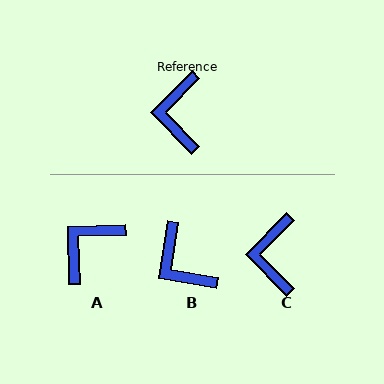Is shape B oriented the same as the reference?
No, it is off by about 36 degrees.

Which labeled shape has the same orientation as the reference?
C.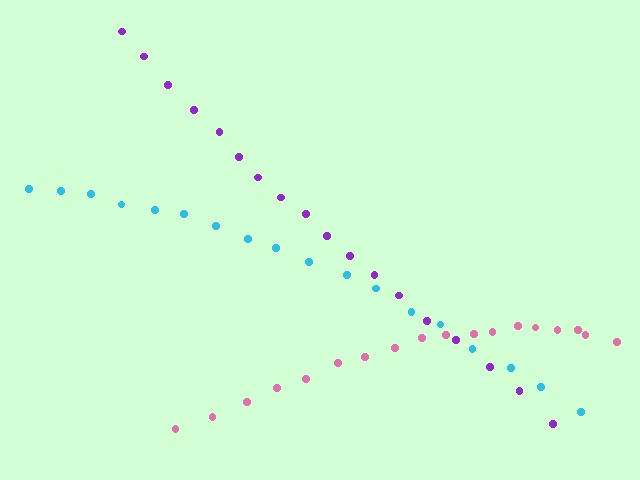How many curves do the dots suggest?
There are 3 distinct paths.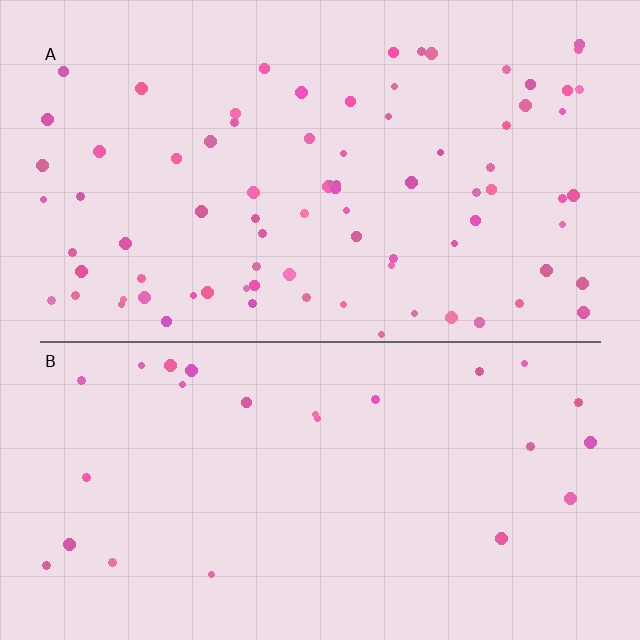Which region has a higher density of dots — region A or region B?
A (the top).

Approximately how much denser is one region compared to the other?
Approximately 3.3× — region A over region B.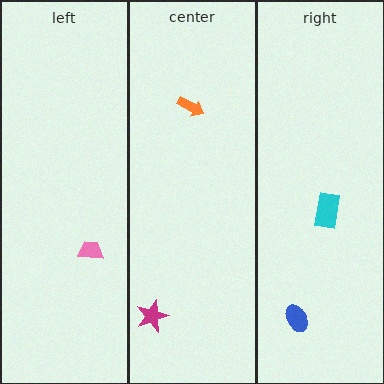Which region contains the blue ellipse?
The right region.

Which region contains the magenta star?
The center region.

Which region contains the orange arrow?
The center region.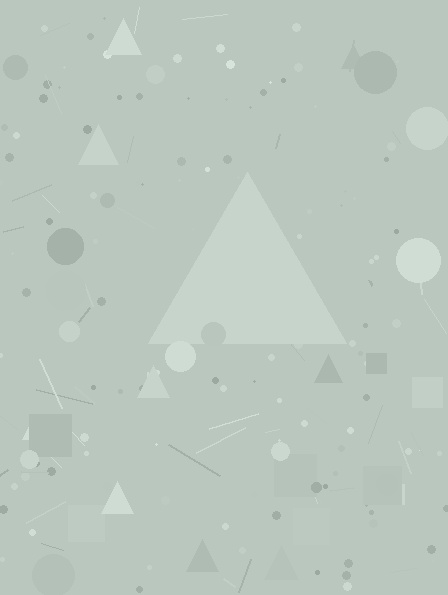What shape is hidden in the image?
A triangle is hidden in the image.